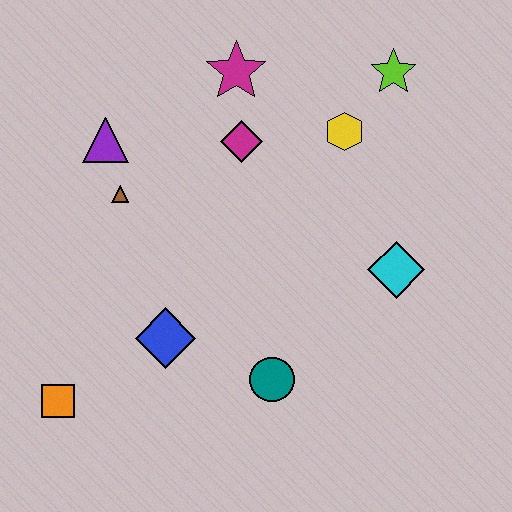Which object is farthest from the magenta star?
The orange square is farthest from the magenta star.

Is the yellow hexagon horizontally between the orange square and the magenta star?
No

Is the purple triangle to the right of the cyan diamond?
No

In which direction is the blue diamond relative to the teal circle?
The blue diamond is to the left of the teal circle.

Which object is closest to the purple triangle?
The brown triangle is closest to the purple triangle.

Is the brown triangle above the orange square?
Yes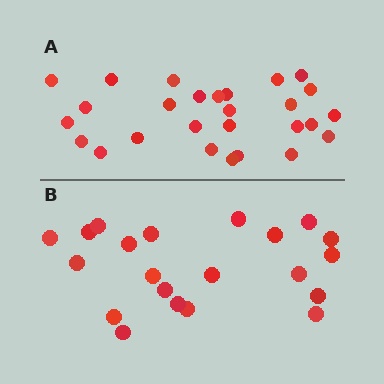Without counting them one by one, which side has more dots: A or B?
Region A (the top region) has more dots.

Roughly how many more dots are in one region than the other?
Region A has about 6 more dots than region B.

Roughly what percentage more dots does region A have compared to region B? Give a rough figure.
About 30% more.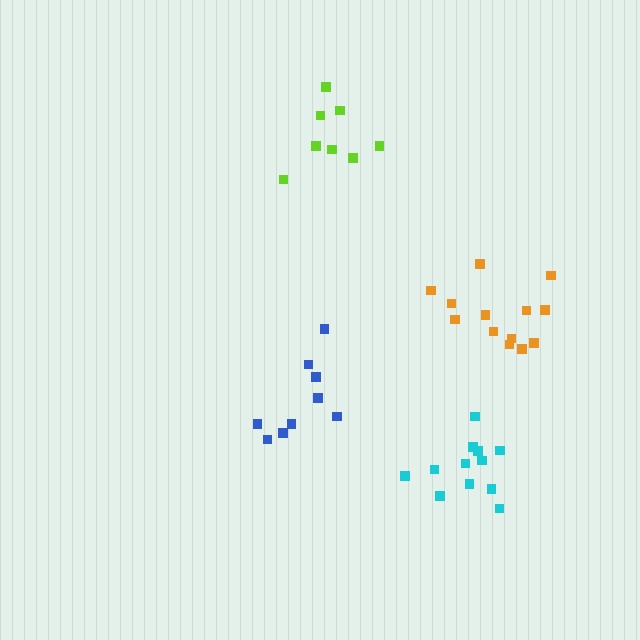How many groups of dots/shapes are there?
There are 4 groups.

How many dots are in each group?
Group 1: 8 dots, Group 2: 9 dots, Group 3: 12 dots, Group 4: 13 dots (42 total).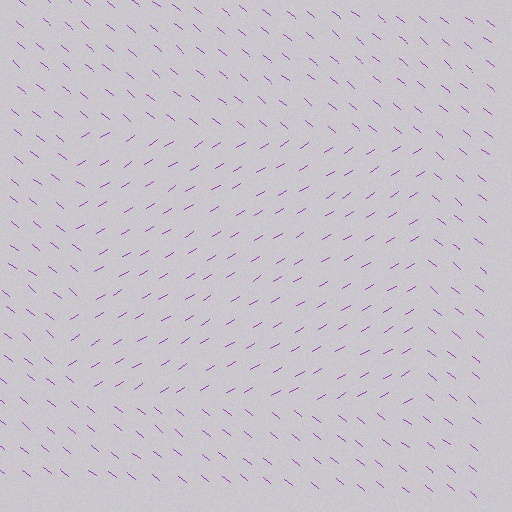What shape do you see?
I see a rectangle.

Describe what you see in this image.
The image is filled with small purple line segments. A rectangle region in the image has lines oriented differently from the surrounding lines, creating a visible texture boundary.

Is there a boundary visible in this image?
Yes, there is a texture boundary formed by a change in line orientation.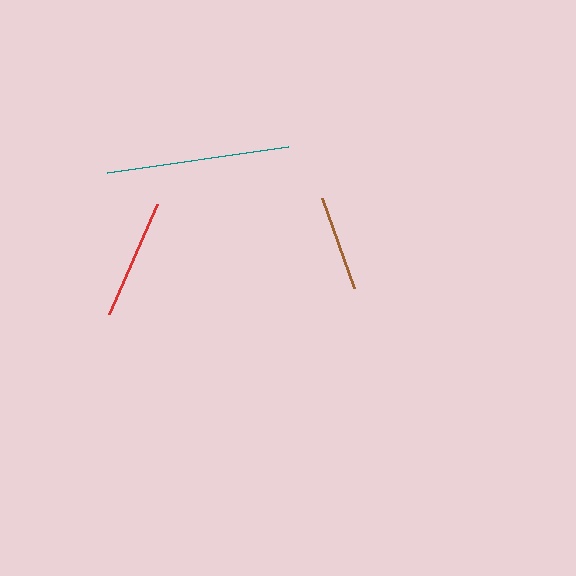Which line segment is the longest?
The teal line is the longest at approximately 183 pixels.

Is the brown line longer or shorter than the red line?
The red line is longer than the brown line.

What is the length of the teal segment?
The teal segment is approximately 183 pixels long.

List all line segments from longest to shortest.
From longest to shortest: teal, red, brown.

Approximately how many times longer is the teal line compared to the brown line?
The teal line is approximately 1.9 times the length of the brown line.